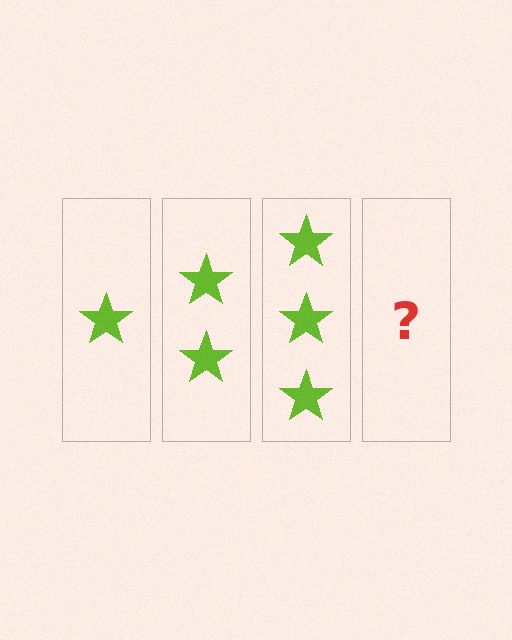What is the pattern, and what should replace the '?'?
The pattern is that each step adds one more star. The '?' should be 4 stars.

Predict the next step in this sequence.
The next step is 4 stars.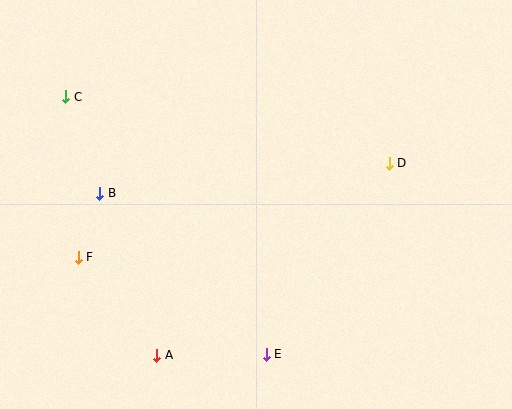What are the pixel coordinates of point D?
Point D is at (389, 163).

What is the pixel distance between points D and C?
The distance between D and C is 330 pixels.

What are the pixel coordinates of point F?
Point F is at (78, 257).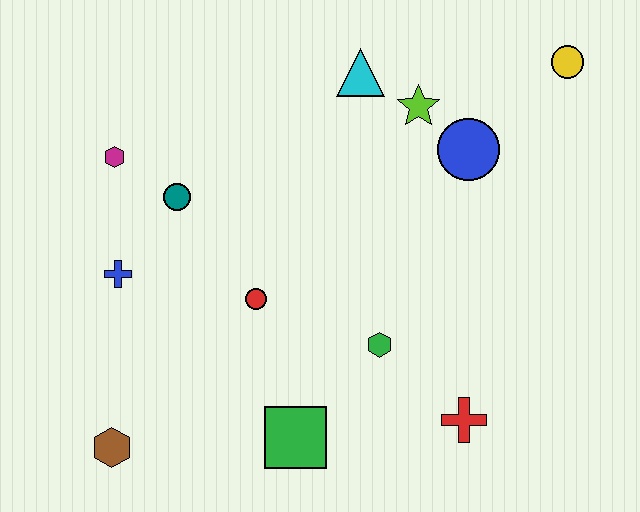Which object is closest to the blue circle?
The lime star is closest to the blue circle.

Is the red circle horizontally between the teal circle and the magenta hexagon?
No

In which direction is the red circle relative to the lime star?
The red circle is below the lime star.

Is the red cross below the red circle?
Yes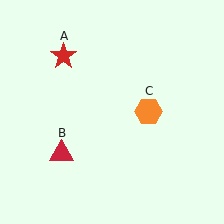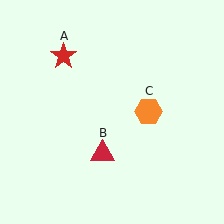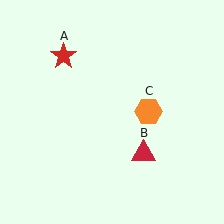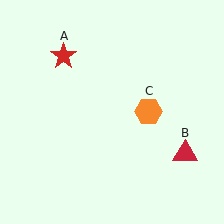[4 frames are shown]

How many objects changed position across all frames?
1 object changed position: red triangle (object B).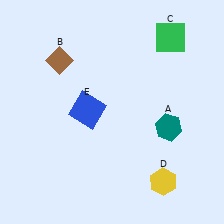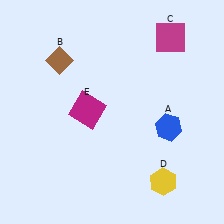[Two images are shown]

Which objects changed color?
A changed from teal to blue. C changed from green to magenta. E changed from blue to magenta.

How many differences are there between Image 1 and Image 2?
There are 3 differences between the two images.